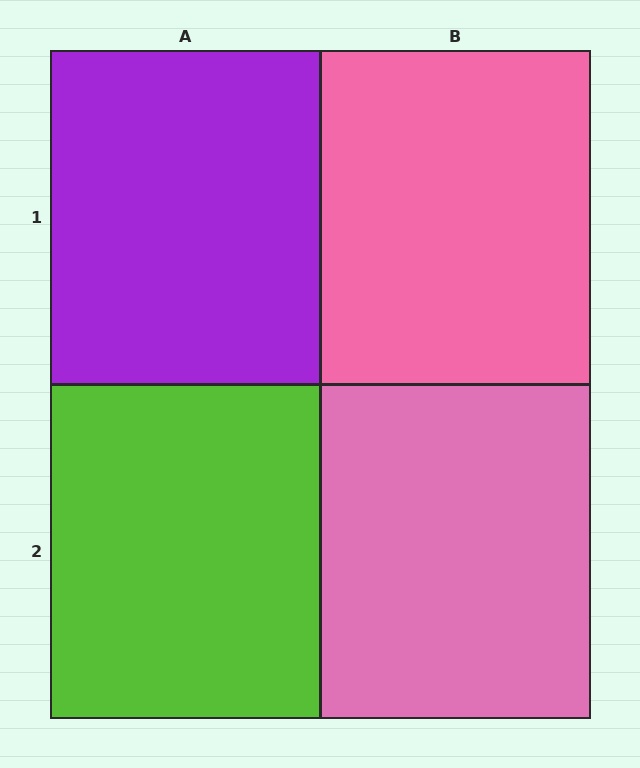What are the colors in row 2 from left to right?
Lime, pink.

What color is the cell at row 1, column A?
Purple.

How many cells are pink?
2 cells are pink.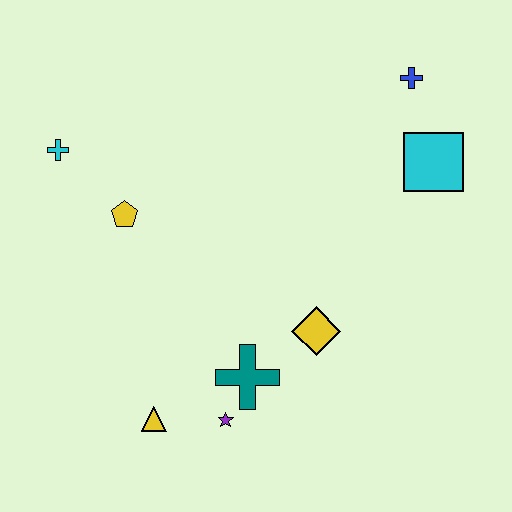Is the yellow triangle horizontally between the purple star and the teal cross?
No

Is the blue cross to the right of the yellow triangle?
Yes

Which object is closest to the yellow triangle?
The purple star is closest to the yellow triangle.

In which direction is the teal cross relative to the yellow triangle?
The teal cross is to the right of the yellow triangle.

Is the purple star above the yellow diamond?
No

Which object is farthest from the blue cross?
The yellow triangle is farthest from the blue cross.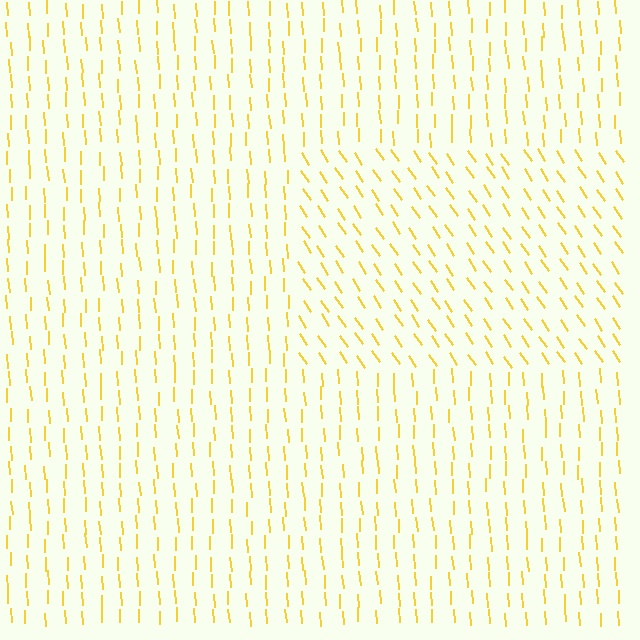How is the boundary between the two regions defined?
The boundary is defined purely by a change in line orientation (approximately 30 degrees difference). All lines are the same color and thickness.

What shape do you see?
I see a rectangle.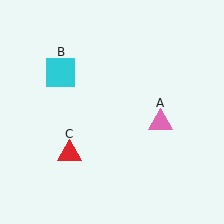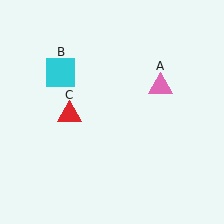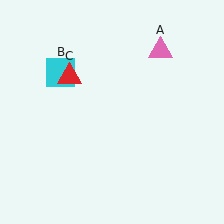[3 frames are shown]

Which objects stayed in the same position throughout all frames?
Cyan square (object B) remained stationary.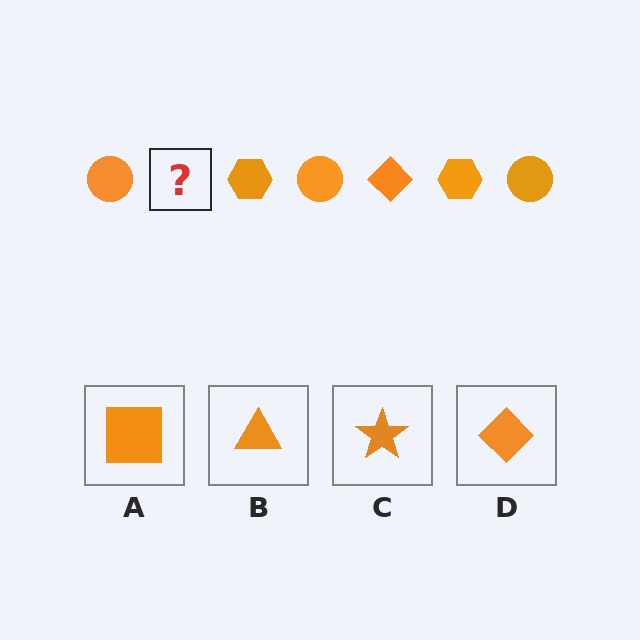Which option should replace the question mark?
Option D.